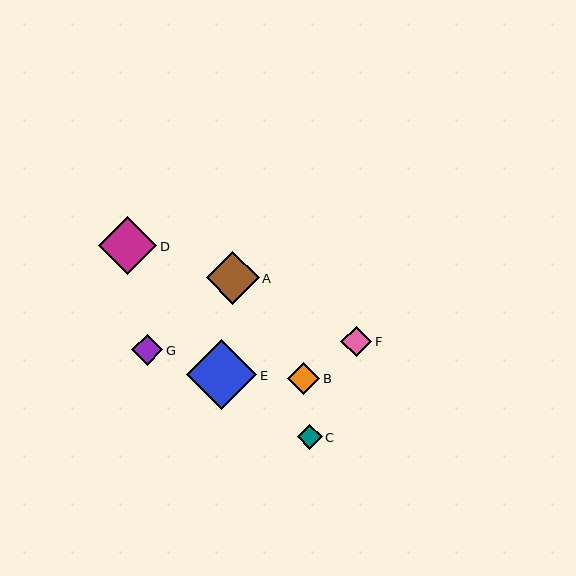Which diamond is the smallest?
Diamond C is the smallest with a size of approximately 25 pixels.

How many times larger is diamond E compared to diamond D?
Diamond E is approximately 1.2 times the size of diamond D.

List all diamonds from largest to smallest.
From largest to smallest: E, D, A, B, G, F, C.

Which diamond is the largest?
Diamond E is the largest with a size of approximately 70 pixels.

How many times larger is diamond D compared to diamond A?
Diamond D is approximately 1.1 times the size of diamond A.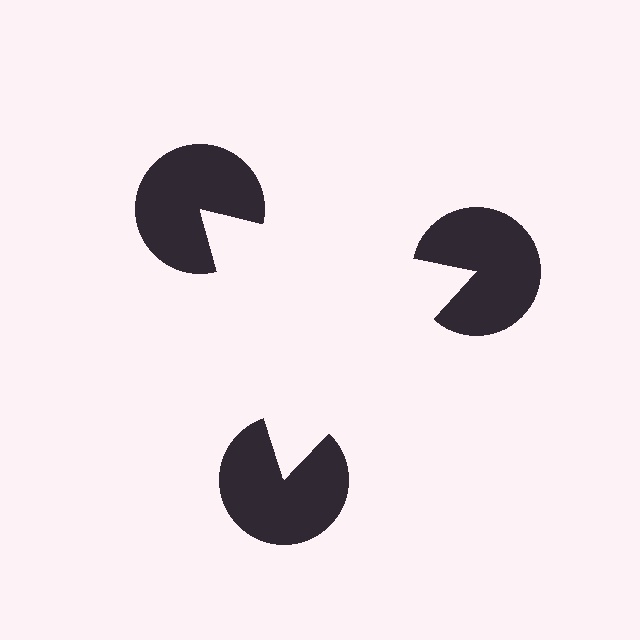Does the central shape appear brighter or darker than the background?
It typically appears slightly brighter than the background, even though no actual brightness change is drawn.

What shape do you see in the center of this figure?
An illusory triangle — its edges are inferred from the aligned wedge cuts in the pac-man discs, not physically drawn.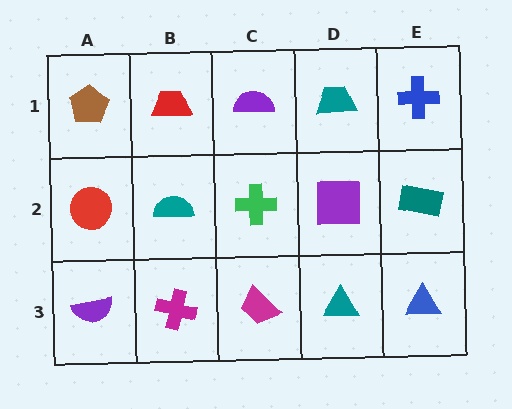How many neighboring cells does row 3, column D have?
3.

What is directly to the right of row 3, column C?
A teal triangle.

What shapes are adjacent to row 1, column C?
A green cross (row 2, column C), a red trapezoid (row 1, column B), a teal trapezoid (row 1, column D).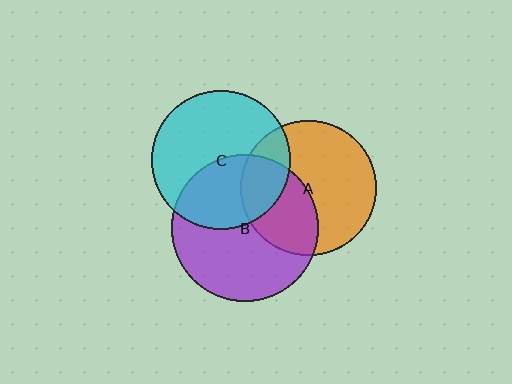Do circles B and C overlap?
Yes.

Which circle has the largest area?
Circle B (purple).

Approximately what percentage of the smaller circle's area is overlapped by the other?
Approximately 40%.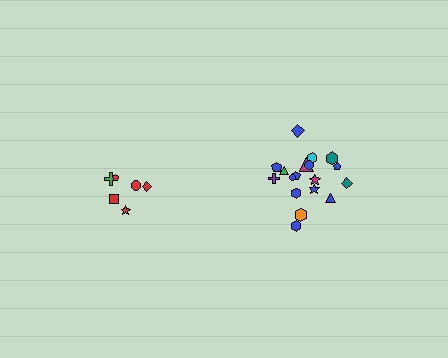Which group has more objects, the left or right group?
The right group.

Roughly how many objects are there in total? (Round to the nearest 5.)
Roughly 25 objects in total.